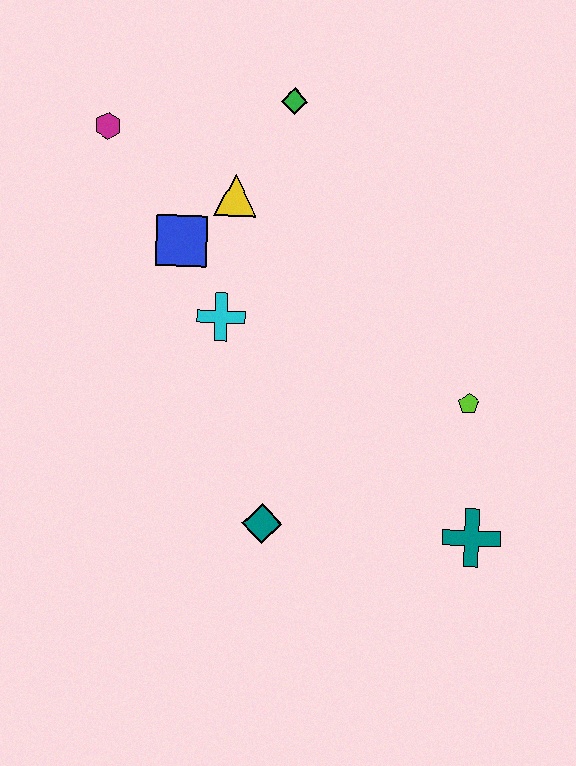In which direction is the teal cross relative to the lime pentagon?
The teal cross is below the lime pentagon.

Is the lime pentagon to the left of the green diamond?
No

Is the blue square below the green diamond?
Yes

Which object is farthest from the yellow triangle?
The teal cross is farthest from the yellow triangle.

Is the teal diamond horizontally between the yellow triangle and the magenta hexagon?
No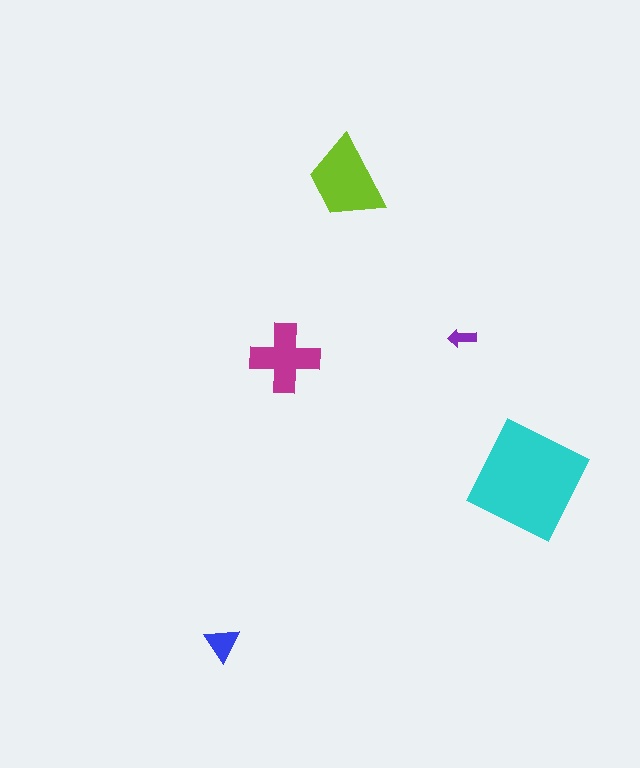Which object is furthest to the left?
The blue triangle is leftmost.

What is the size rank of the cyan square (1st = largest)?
1st.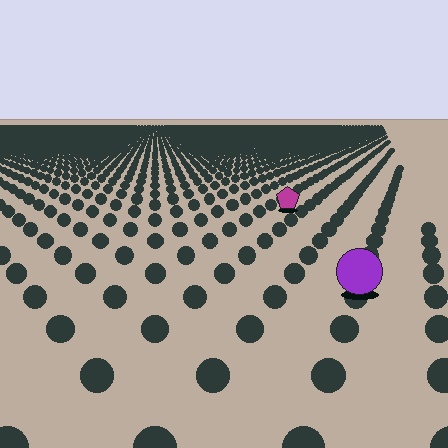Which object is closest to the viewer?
The purple circle is closest. The texture marks near it are larger and more spread out.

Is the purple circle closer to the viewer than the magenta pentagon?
Yes. The purple circle is closer — you can tell from the texture gradient: the ground texture is coarser near it.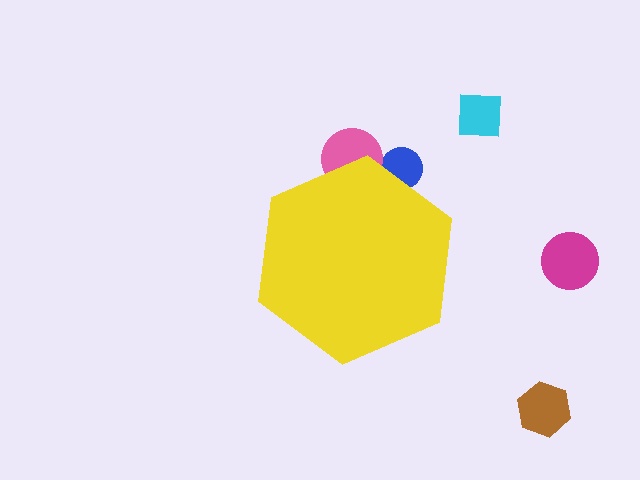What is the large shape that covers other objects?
A yellow hexagon.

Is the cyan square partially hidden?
No, the cyan square is fully visible.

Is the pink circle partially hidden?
Yes, the pink circle is partially hidden behind the yellow hexagon.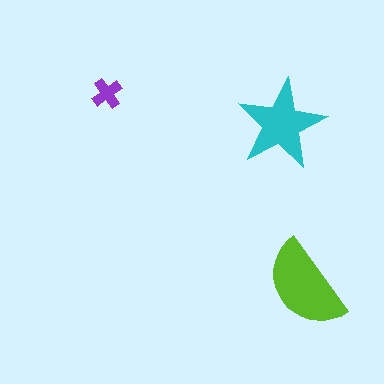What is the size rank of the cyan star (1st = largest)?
2nd.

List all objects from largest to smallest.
The lime semicircle, the cyan star, the purple cross.